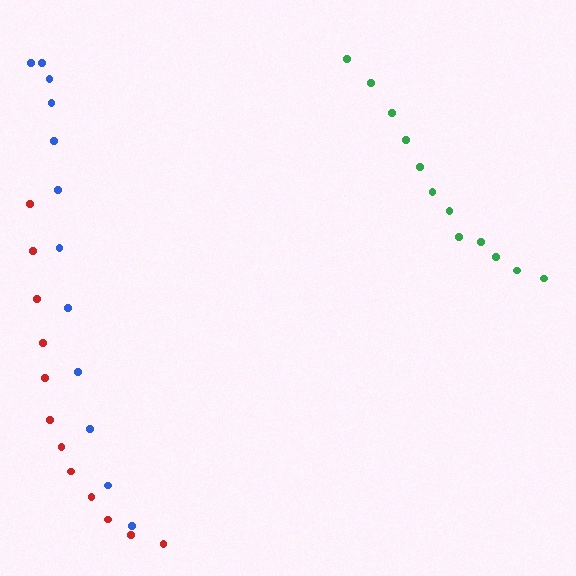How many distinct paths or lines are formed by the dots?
There are 3 distinct paths.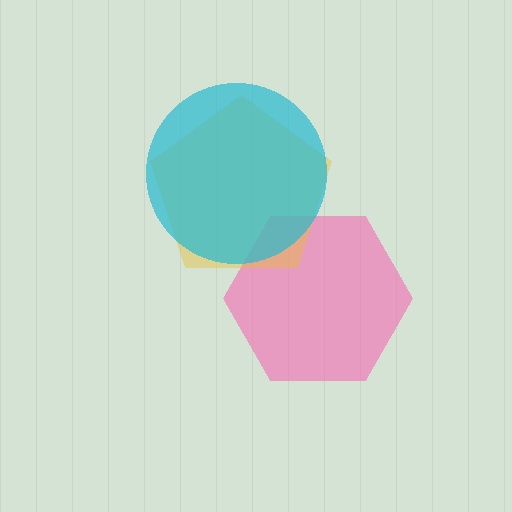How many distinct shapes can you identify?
There are 3 distinct shapes: a pink hexagon, a yellow pentagon, a cyan circle.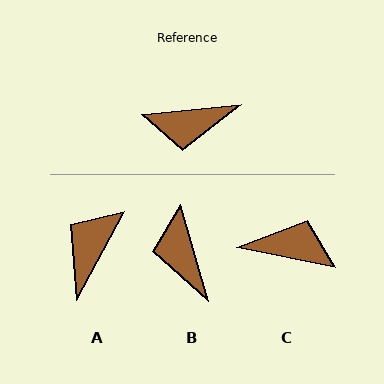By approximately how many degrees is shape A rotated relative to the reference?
Approximately 124 degrees clockwise.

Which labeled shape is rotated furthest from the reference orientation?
C, about 163 degrees away.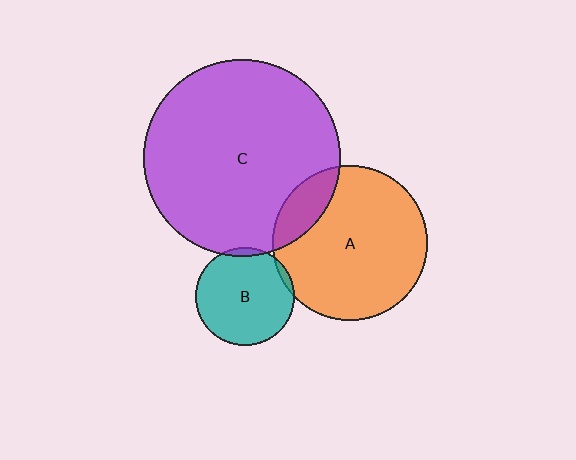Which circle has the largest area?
Circle C (purple).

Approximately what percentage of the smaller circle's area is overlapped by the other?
Approximately 5%.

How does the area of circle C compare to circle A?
Approximately 1.6 times.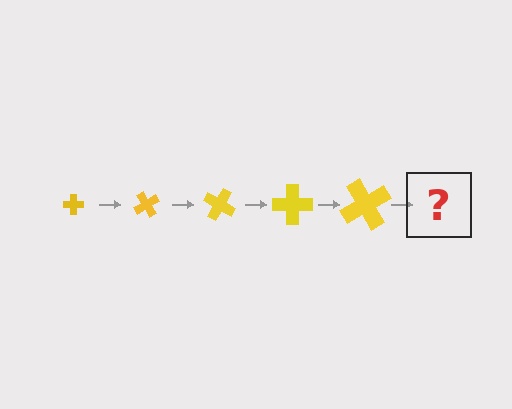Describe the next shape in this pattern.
It should be a cross, larger than the previous one and rotated 300 degrees from the start.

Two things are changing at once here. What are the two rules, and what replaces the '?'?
The two rules are that the cross grows larger each step and it rotates 60 degrees each step. The '?' should be a cross, larger than the previous one and rotated 300 degrees from the start.